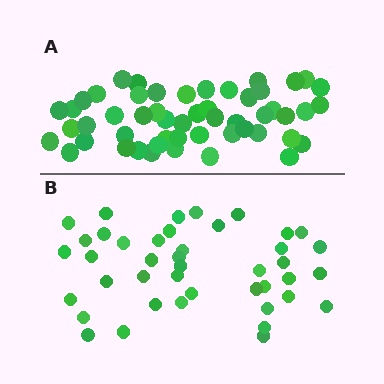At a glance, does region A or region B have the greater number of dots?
Region A (the top region) has more dots.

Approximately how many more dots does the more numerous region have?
Region A has roughly 10 or so more dots than region B.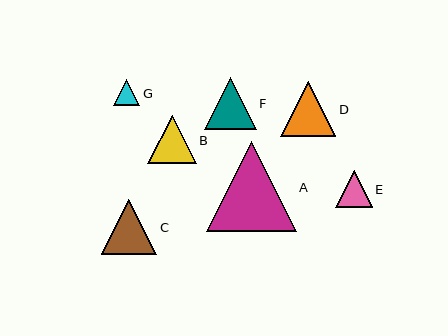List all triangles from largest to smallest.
From largest to smallest: A, C, D, F, B, E, G.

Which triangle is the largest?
Triangle A is the largest with a size of approximately 90 pixels.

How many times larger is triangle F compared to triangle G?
Triangle F is approximately 2.0 times the size of triangle G.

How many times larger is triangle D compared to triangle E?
Triangle D is approximately 1.5 times the size of triangle E.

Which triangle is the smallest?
Triangle G is the smallest with a size of approximately 26 pixels.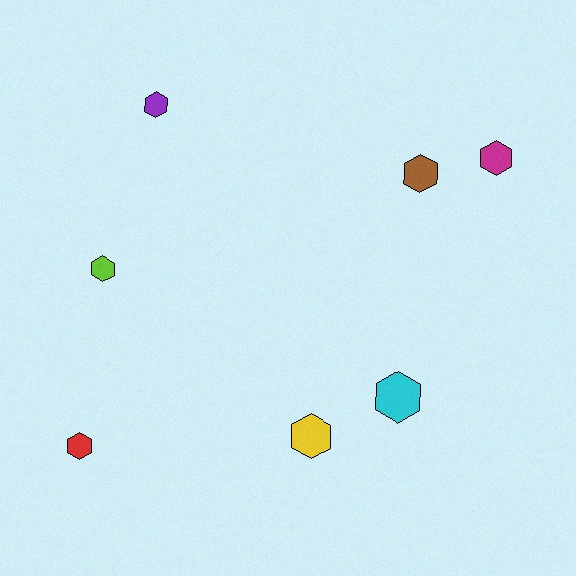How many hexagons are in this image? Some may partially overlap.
There are 7 hexagons.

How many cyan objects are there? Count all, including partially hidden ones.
There is 1 cyan object.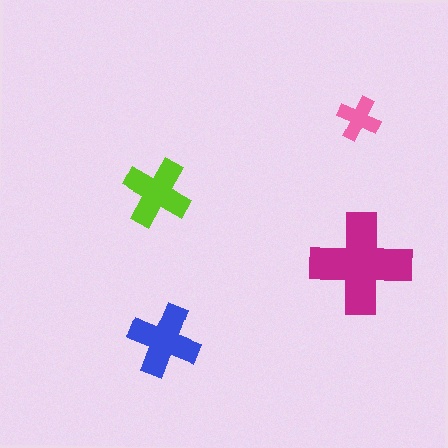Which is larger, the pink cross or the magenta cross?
The magenta one.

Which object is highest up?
The pink cross is topmost.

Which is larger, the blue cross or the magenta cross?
The magenta one.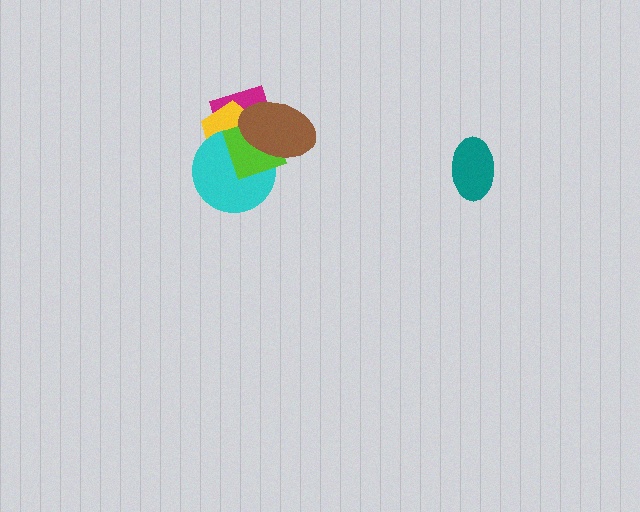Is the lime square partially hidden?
Yes, it is partially covered by another shape.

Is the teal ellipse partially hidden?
No, no other shape covers it.